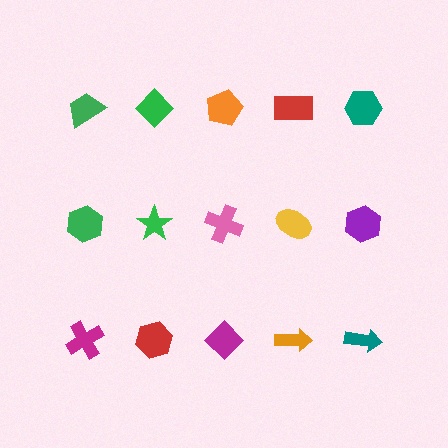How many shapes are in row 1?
5 shapes.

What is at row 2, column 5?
A purple hexagon.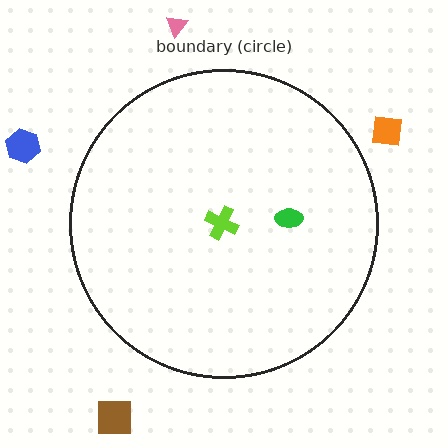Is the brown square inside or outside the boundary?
Outside.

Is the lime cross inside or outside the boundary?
Inside.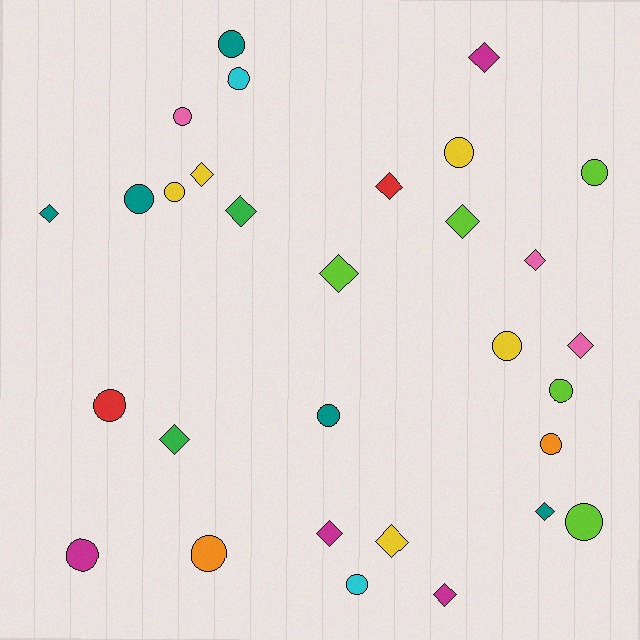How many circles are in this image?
There are 16 circles.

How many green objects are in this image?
There are 2 green objects.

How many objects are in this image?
There are 30 objects.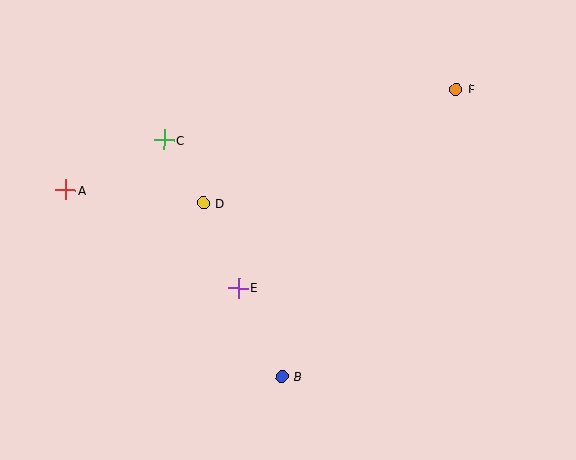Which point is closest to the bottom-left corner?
Point A is closest to the bottom-left corner.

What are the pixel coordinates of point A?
Point A is at (66, 190).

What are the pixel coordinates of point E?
Point E is at (238, 288).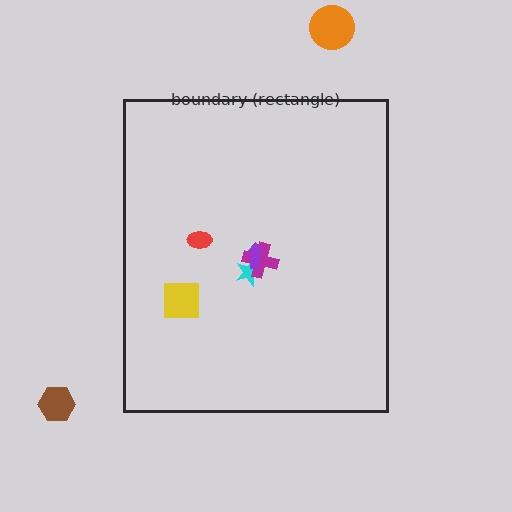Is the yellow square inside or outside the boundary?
Inside.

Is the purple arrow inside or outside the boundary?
Inside.